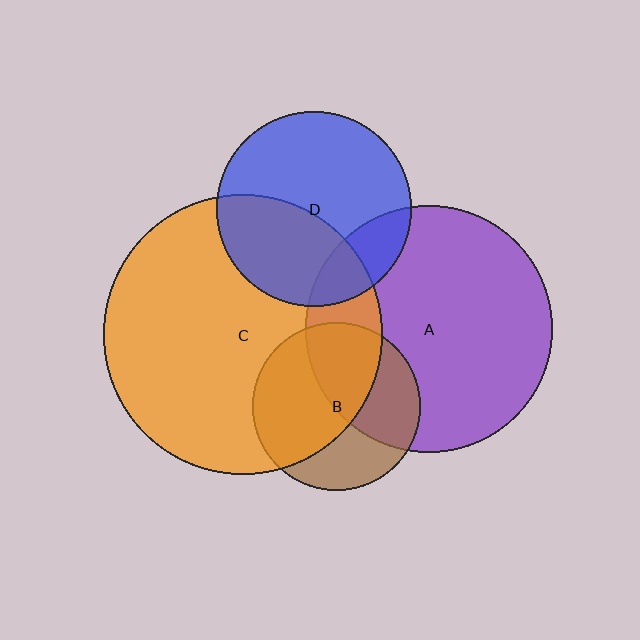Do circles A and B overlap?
Yes.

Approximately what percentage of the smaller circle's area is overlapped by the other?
Approximately 45%.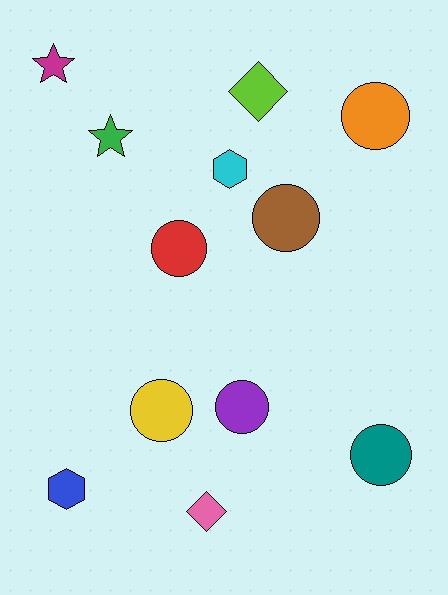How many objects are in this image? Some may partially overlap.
There are 12 objects.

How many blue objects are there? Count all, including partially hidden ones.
There is 1 blue object.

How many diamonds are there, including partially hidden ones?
There are 2 diamonds.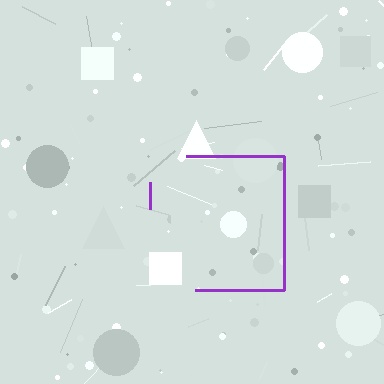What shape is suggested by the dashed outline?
The dashed outline suggests a square.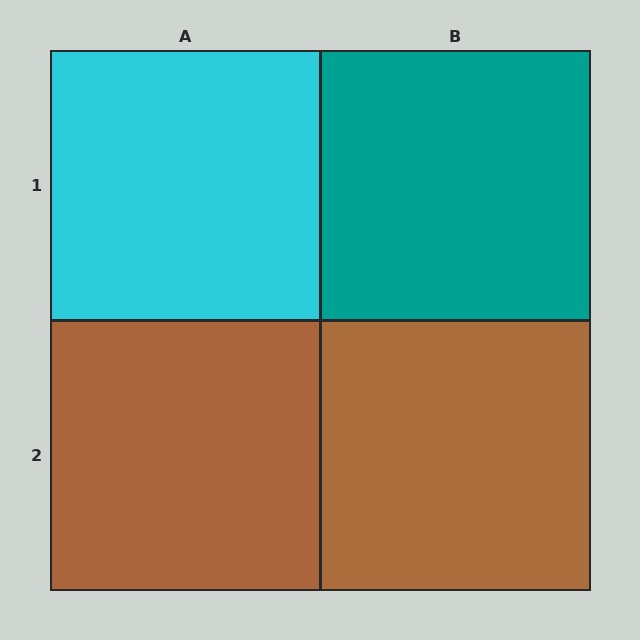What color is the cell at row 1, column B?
Teal.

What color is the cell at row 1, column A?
Cyan.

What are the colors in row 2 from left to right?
Brown, brown.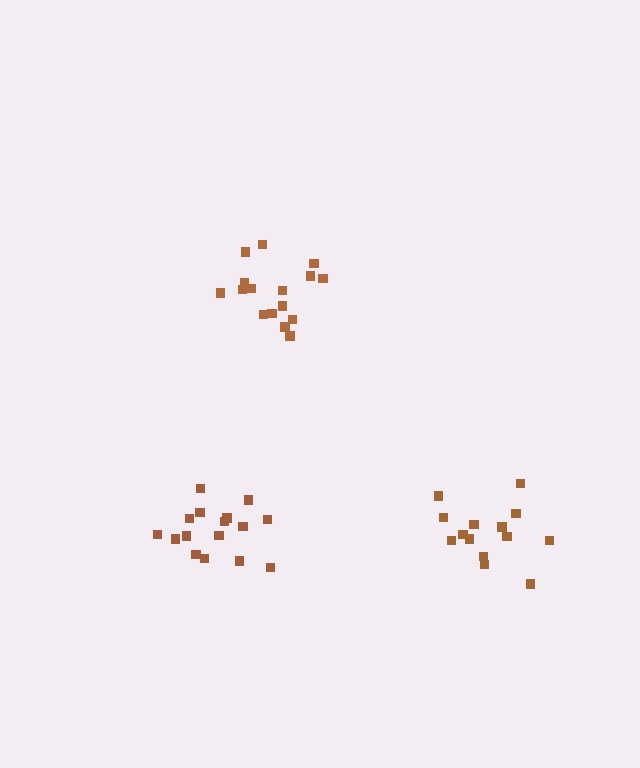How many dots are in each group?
Group 1: 16 dots, Group 2: 16 dots, Group 3: 14 dots (46 total).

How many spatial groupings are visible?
There are 3 spatial groupings.